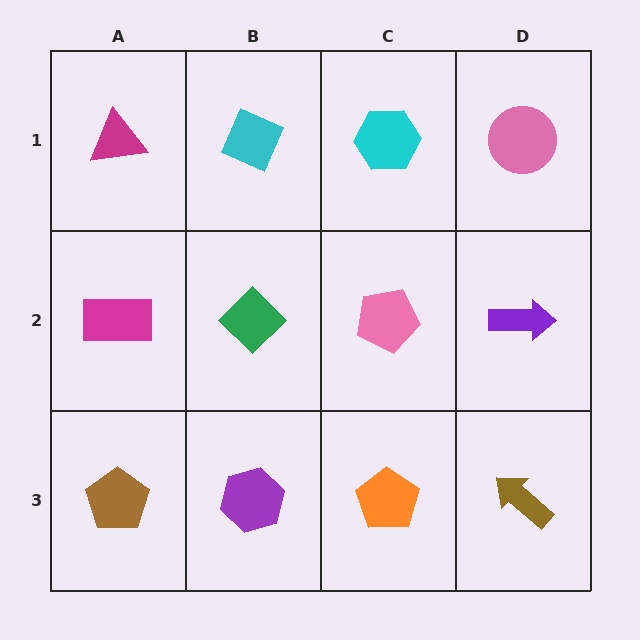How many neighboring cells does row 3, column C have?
3.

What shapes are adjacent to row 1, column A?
A magenta rectangle (row 2, column A), a cyan diamond (row 1, column B).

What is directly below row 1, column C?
A pink pentagon.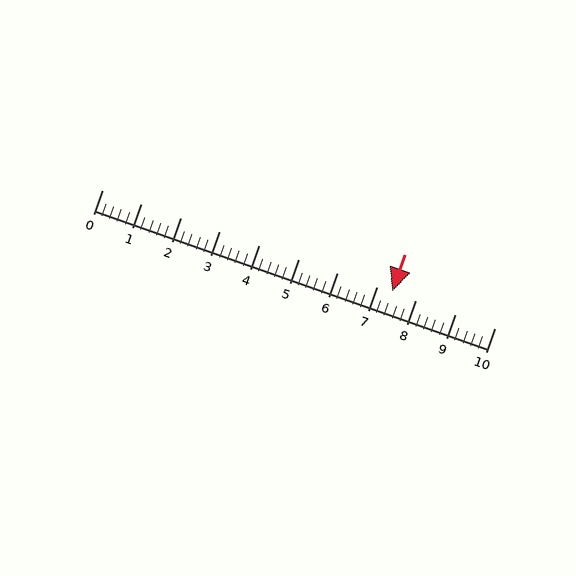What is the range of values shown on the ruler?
The ruler shows values from 0 to 10.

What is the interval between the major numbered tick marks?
The major tick marks are spaced 1 units apart.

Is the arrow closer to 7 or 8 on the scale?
The arrow is closer to 7.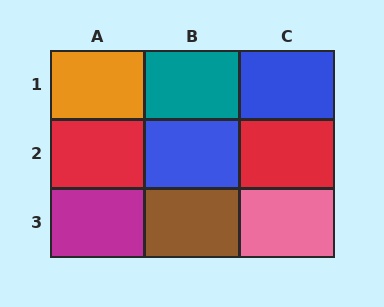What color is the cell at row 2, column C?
Red.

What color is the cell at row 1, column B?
Teal.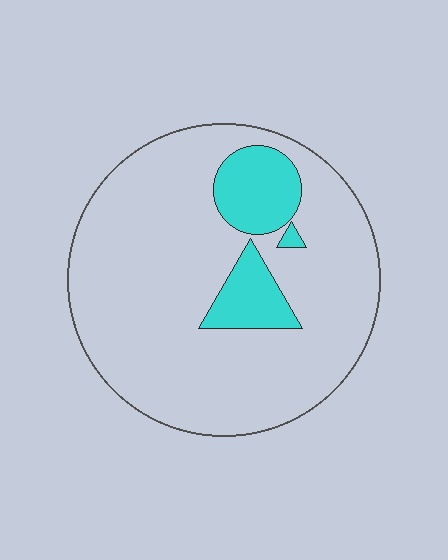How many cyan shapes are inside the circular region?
3.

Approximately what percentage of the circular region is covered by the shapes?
Approximately 15%.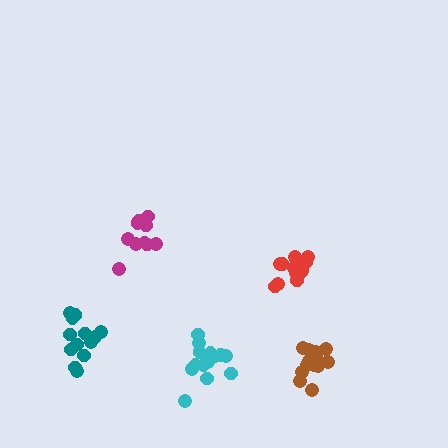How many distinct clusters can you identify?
There are 5 distinct clusters.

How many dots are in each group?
Group 1: 13 dots, Group 2: 14 dots, Group 3: 11 dots, Group 4: 14 dots, Group 5: 15 dots (67 total).